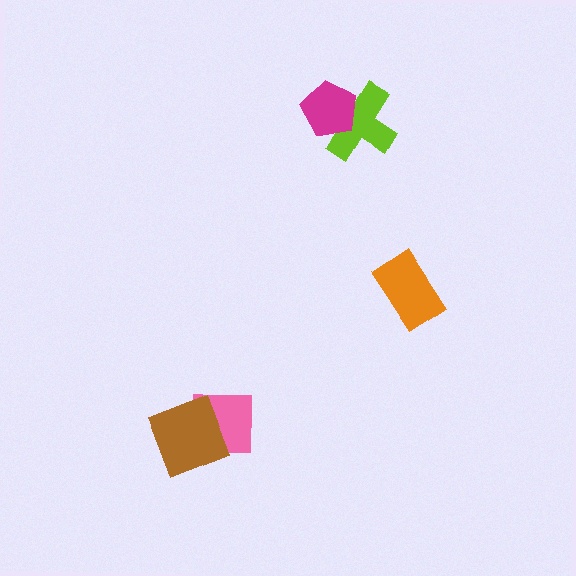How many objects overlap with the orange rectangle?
0 objects overlap with the orange rectangle.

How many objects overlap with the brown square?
1 object overlaps with the brown square.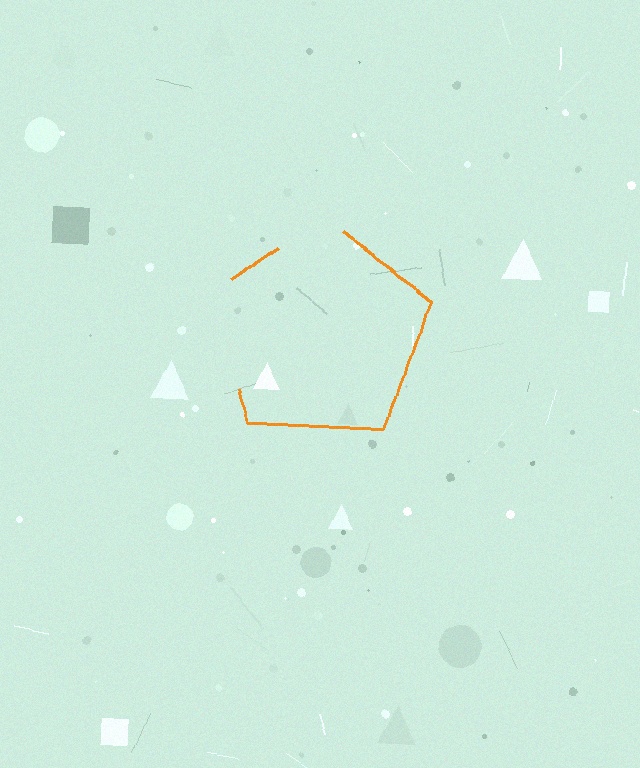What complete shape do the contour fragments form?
The contour fragments form a pentagon.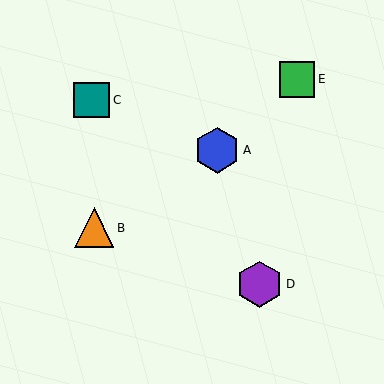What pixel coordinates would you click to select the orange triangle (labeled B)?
Click at (94, 228) to select the orange triangle B.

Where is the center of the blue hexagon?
The center of the blue hexagon is at (217, 150).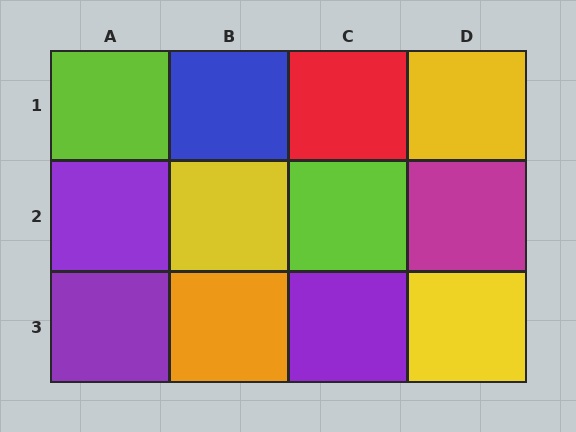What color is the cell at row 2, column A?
Purple.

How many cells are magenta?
1 cell is magenta.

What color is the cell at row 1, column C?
Red.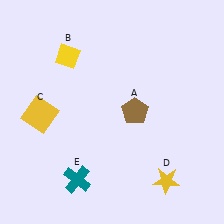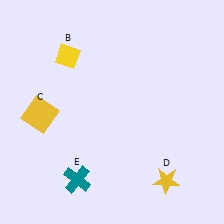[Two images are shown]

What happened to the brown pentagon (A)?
The brown pentagon (A) was removed in Image 2. It was in the top-right area of Image 1.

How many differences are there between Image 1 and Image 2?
There is 1 difference between the two images.